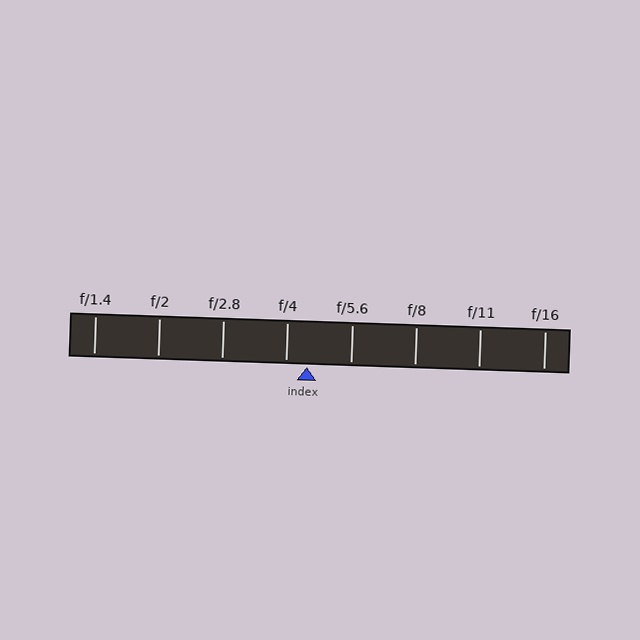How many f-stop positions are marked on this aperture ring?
There are 8 f-stop positions marked.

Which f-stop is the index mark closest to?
The index mark is closest to f/4.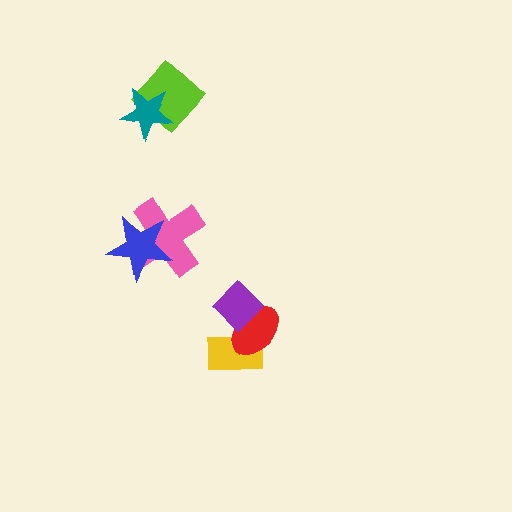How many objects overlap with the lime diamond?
1 object overlaps with the lime diamond.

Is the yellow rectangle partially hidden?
Yes, it is partially covered by another shape.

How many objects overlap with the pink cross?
1 object overlaps with the pink cross.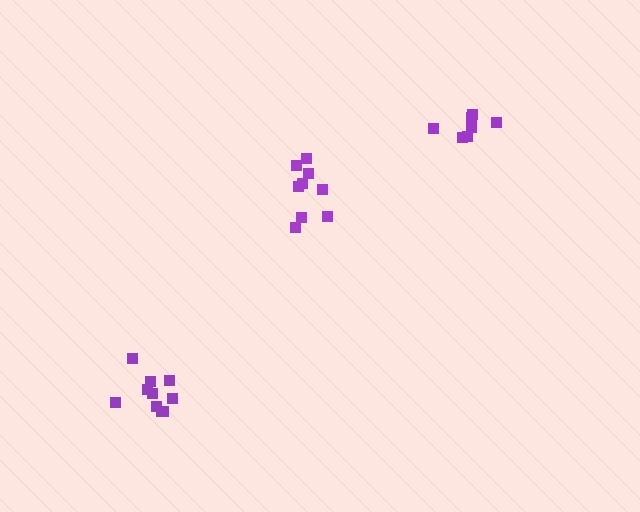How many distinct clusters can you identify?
There are 3 distinct clusters.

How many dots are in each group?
Group 1: 7 dots, Group 2: 9 dots, Group 3: 10 dots (26 total).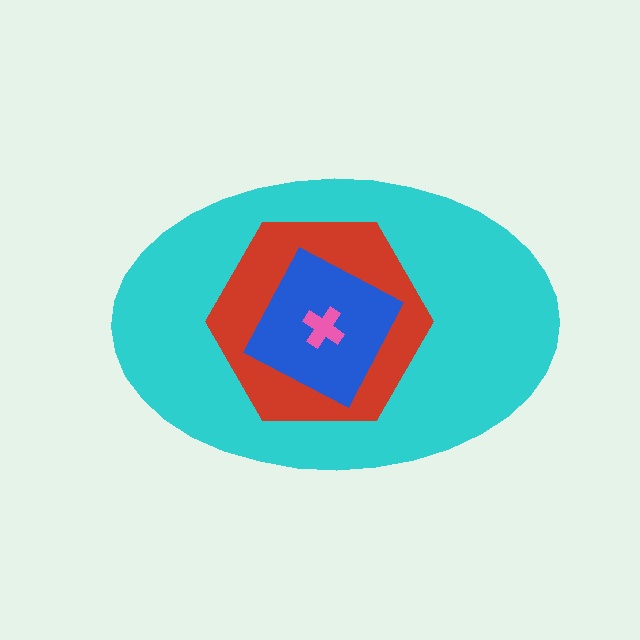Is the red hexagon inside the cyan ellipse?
Yes.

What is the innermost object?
The pink cross.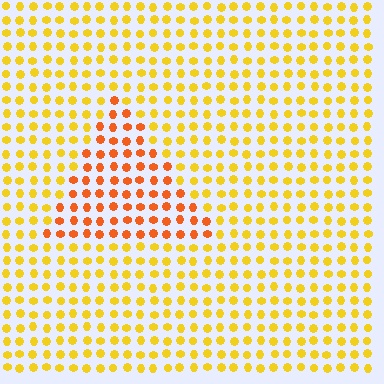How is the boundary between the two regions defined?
The boundary is defined purely by a slight shift in hue (about 32 degrees). Spacing, size, and orientation are identical on both sides.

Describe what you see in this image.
The image is filled with small yellow elements in a uniform arrangement. A triangle-shaped region is visible where the elements are tinted to a slightly different hue, forming a subtle color boundary.